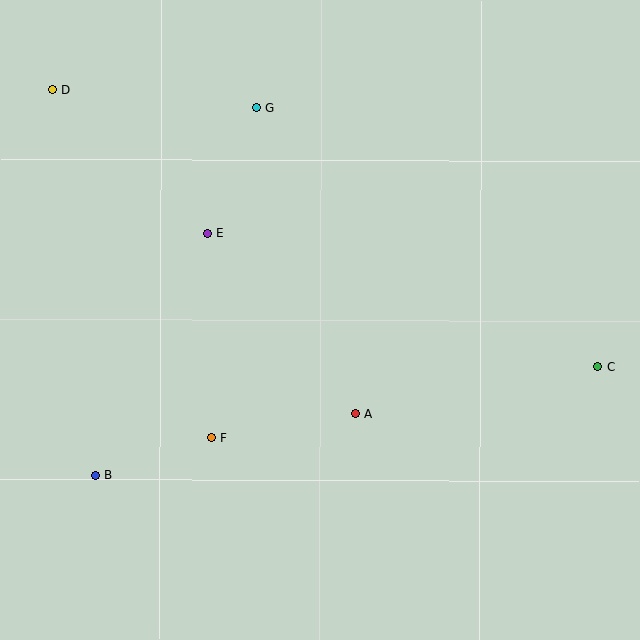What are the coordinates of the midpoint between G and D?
The midpoint between G and D is at (154, 99).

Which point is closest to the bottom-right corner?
Point C is closest to the bottom-right corner.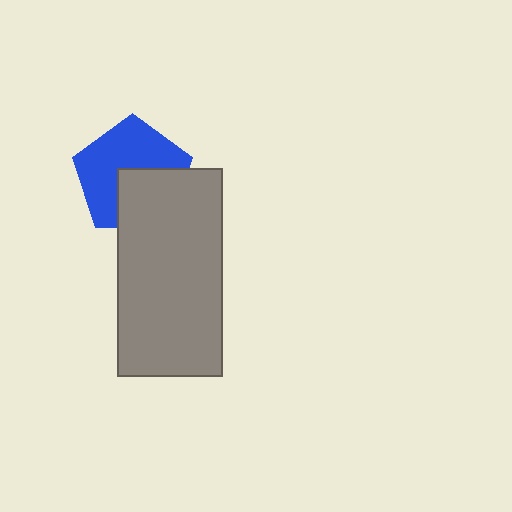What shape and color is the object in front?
The object in front is a gray rectangle.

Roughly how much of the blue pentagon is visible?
About half of it is visible (roughly 61%).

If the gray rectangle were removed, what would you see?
You would see the complete blue pentagon.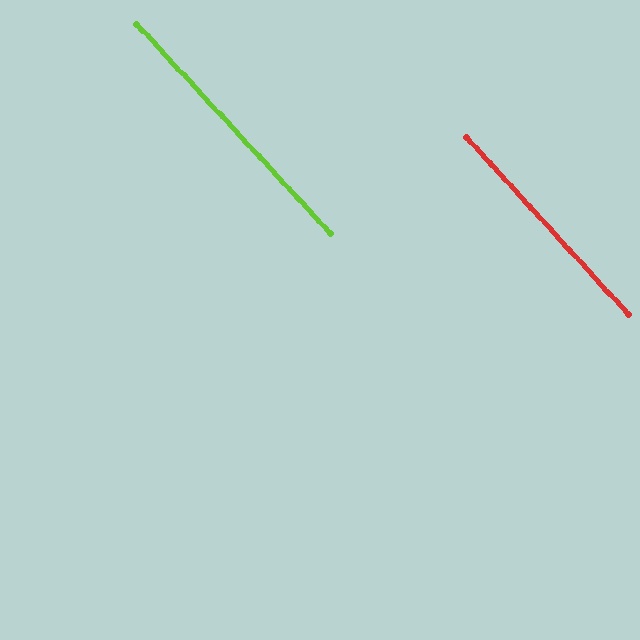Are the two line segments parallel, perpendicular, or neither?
Parallel — their directions differ by only 0.5°.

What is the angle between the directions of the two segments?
Approximately 0 degrees.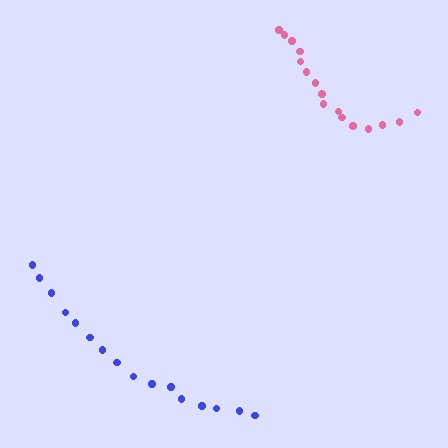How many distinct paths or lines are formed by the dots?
There are 2 distinct paths.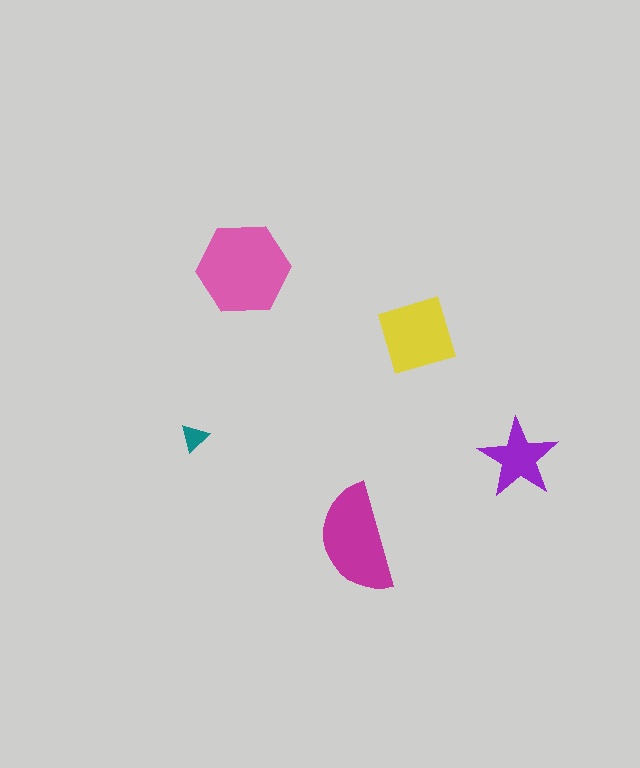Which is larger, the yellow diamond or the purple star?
The yellow diamond.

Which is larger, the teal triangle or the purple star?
The purple star.